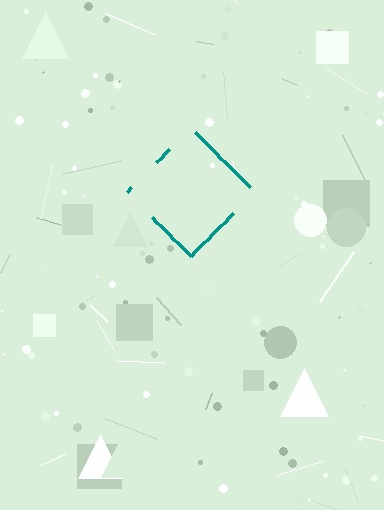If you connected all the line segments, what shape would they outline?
They would outline a diamond.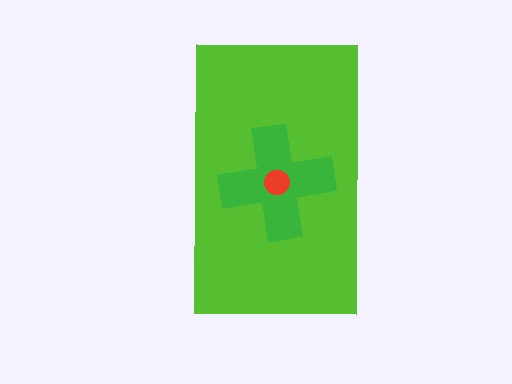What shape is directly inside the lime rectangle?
The green cross.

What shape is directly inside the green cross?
The red circle.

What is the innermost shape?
The red circle.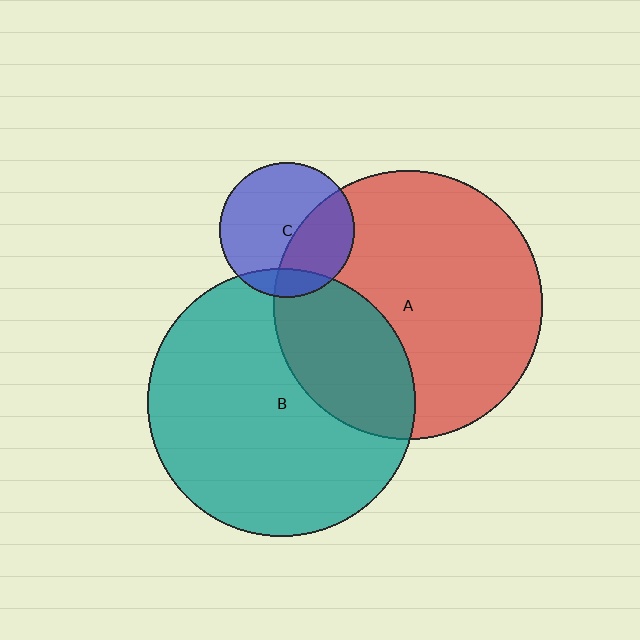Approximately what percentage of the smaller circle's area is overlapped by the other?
Approximately 15%.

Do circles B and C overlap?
Yes.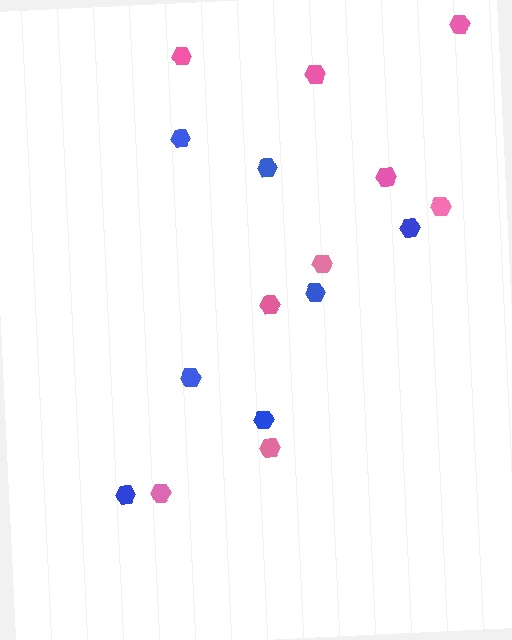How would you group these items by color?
There are 2 groups: one group of pink hexagons (9) and one group of blue hexagons (7).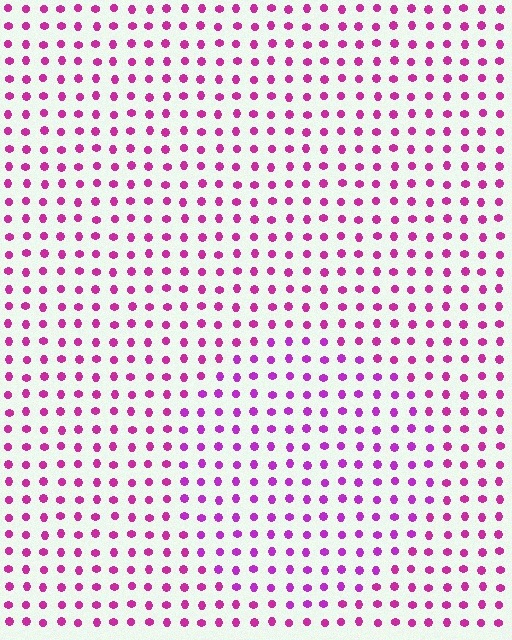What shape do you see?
I see a circle.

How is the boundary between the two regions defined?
The boundary is defined purely by a slight shift in hue (about 21 degrees). Spacing, size, and orientation are identical on both sides.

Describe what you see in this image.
The image is filled with small magenta elements in a uniform arrangement. A circle-shaped region is visible where the elements are tinted to a slightly different hue, forming a subtle color boundary.